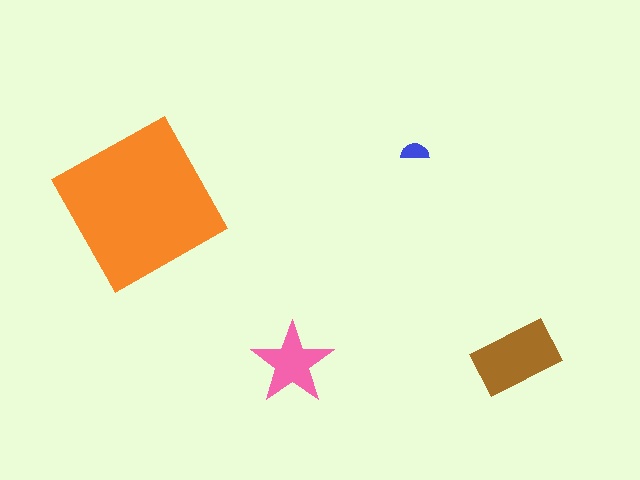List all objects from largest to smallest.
The orange square, the brown rectangle, the pink star, the blue semicircle.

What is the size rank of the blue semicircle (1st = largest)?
4th.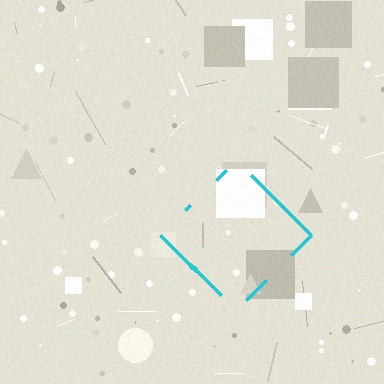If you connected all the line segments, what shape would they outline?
They would outline a diamond.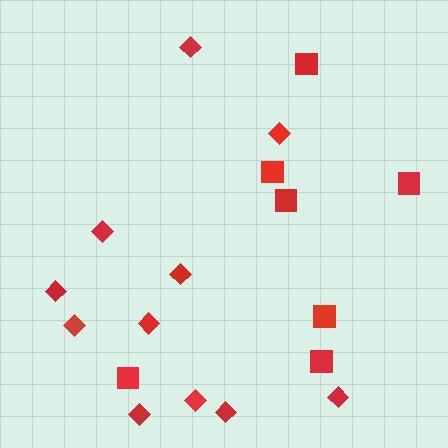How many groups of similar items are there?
There are 2 groups: one group of squares (7) and one group of diamonds (11).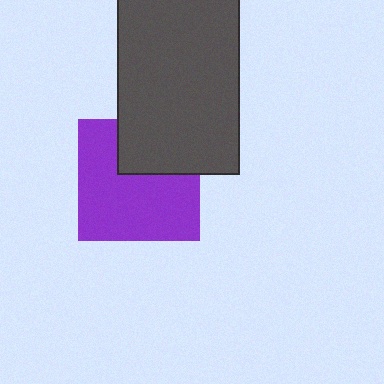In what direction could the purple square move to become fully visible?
The purple square could move down. That would shift it out from behind the dark gray rectangle entirely.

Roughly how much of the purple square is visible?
Most of it is visible (roughly 69%).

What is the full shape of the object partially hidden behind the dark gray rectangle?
The partially hidden object is a purple square.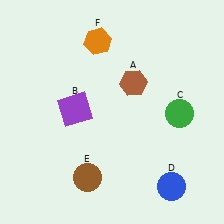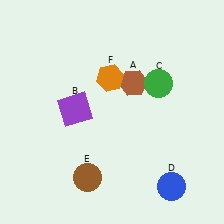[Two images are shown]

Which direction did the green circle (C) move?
The green circle (C) moved up.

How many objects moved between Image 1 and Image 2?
2 objects moved between the two images.